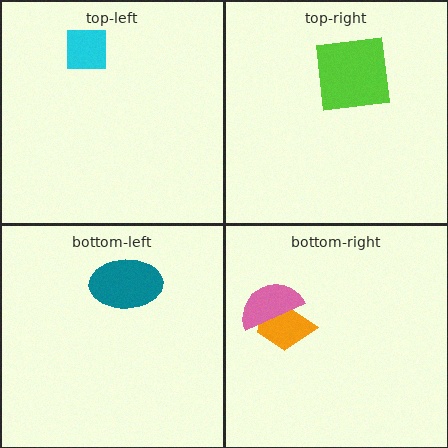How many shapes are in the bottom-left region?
1.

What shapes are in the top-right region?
The lime square.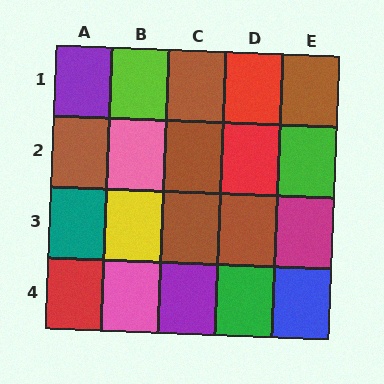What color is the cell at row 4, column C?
Purple.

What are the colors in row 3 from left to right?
Teal, yellow, brown, brown, magenta.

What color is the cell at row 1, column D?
Red.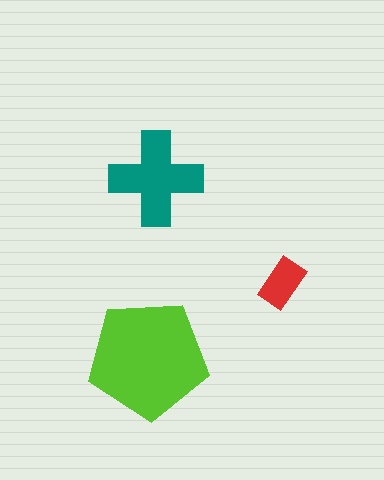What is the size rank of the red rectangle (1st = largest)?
3rd.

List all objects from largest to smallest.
The lime pentagon, the teal cross, the red rectangle.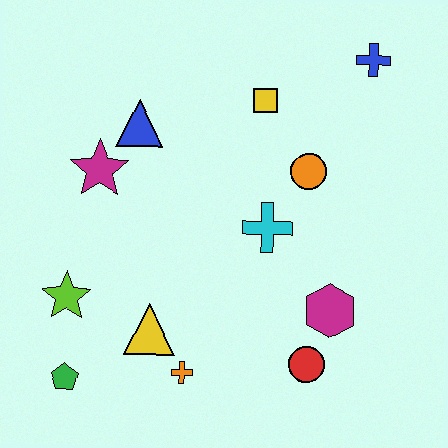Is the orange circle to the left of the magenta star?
No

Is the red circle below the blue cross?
Yes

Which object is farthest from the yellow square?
The green pentagon is farthest from the yellow square.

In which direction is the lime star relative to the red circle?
The lime star is to the left of the red circle.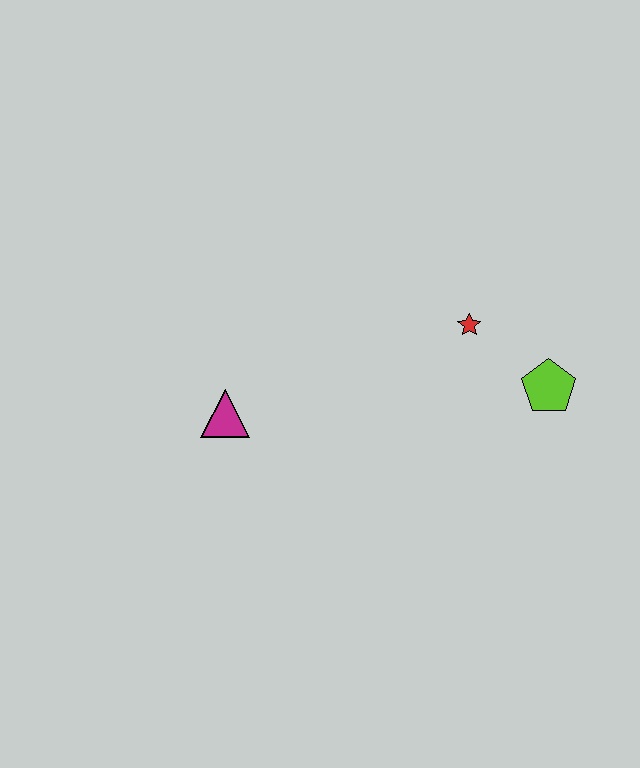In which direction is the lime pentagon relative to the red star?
The lime pentagon is to the right of the red star.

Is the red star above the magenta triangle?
Yes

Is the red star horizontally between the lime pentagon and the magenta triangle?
Yes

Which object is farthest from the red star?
The magenta triangle is farthest from the red star.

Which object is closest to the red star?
The lime pentagon is closest to the red star.